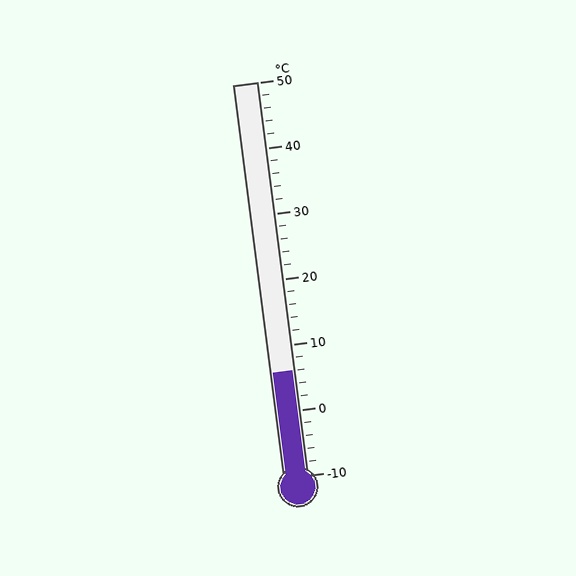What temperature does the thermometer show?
The thermometer shows approximately 6°C.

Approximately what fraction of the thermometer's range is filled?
The thermometer is filled to approximately 25% of its range.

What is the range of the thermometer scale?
The thermometer scale ranges from -10°C to 50°C.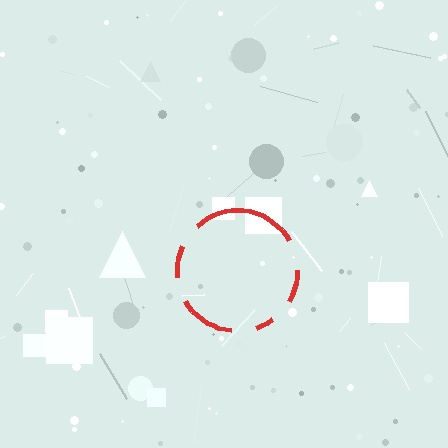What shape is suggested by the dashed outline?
The dashed outline suggests a circle.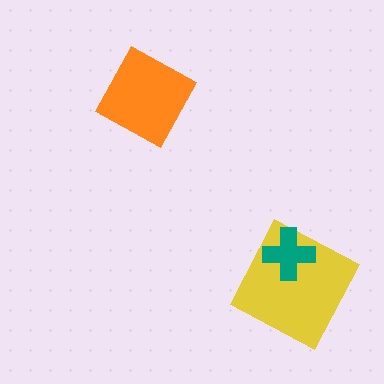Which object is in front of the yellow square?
The teal cross is in front of the yellow square.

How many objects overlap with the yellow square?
1 object overlaps with the yellow square.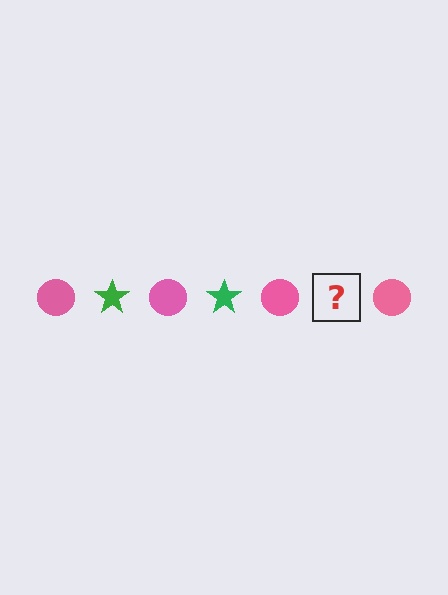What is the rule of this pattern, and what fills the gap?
The rule is that the pattern alternates between pink circle and green star. The gap should be filled with a green star.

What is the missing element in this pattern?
The missing element is a green star.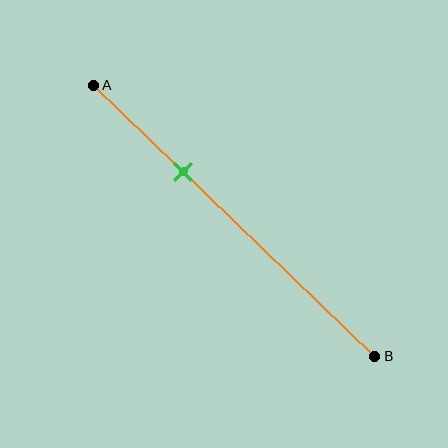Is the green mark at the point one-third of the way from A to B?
Yes, the mark is approximately at the one-third point.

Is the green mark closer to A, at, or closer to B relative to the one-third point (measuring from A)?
The green mark is approximately at the one-third point of segment AB.